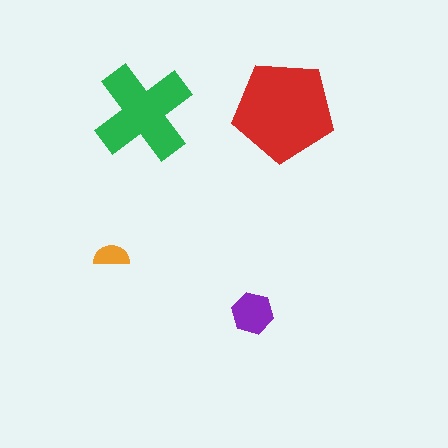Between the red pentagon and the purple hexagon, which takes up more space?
The red pentagon.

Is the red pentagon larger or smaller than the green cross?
Larger.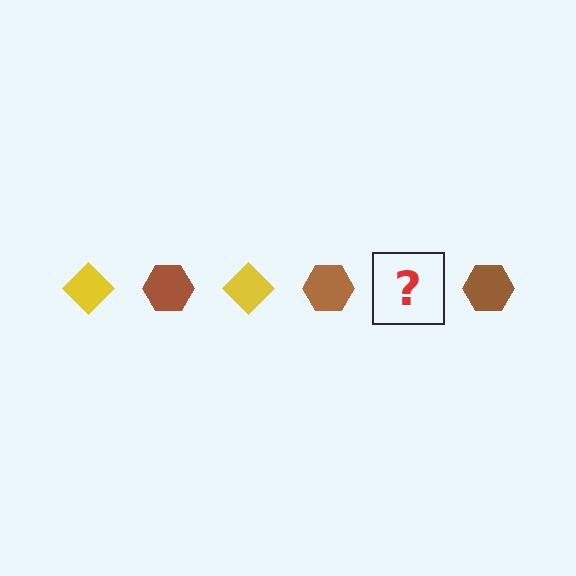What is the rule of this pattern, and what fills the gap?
The rule is that the pattern alternates between yellow diamond and brown hexagon. The gap should be filled with a yellow diamond.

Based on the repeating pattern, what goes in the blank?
The blank should be a yellow diamond.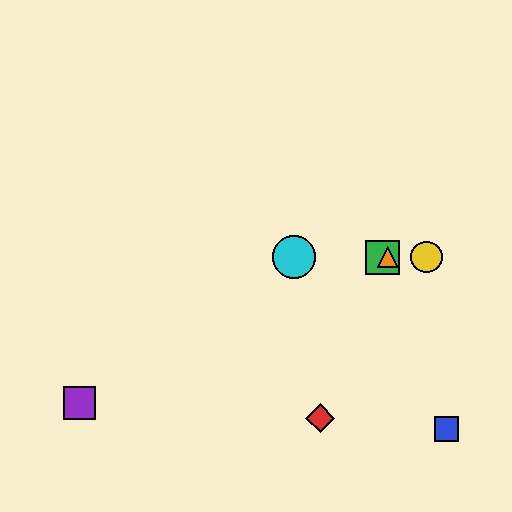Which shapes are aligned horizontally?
The green square, the yellow circle, the orange triangle, the cyan circle are aligned horizontally.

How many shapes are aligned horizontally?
4 shapes (the green square, the yellow circle, the orange triangle, the cyan circle) are aligned horizontally.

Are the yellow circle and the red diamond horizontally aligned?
No, the yellow circle is at y≈257 and the red diamond is at y≈418.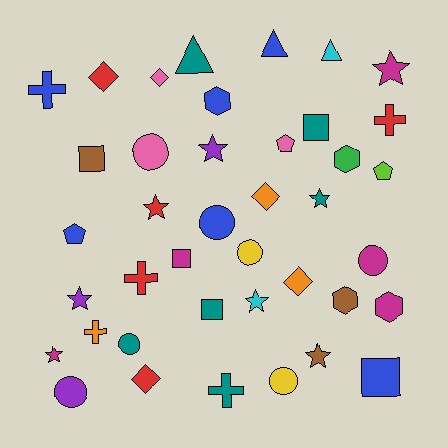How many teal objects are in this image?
There are 6 teal objects.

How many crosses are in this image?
There are 5 crosses.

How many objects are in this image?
There are 40 objects.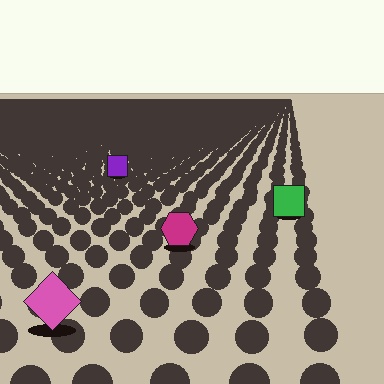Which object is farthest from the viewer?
The purple square is farthest from the viewer. It appears smaller and the ground texture around it is denser.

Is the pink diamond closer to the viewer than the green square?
Yes. The pink diamond is closer — you can tell from the texture gradient: the ground texture is coarser near it.